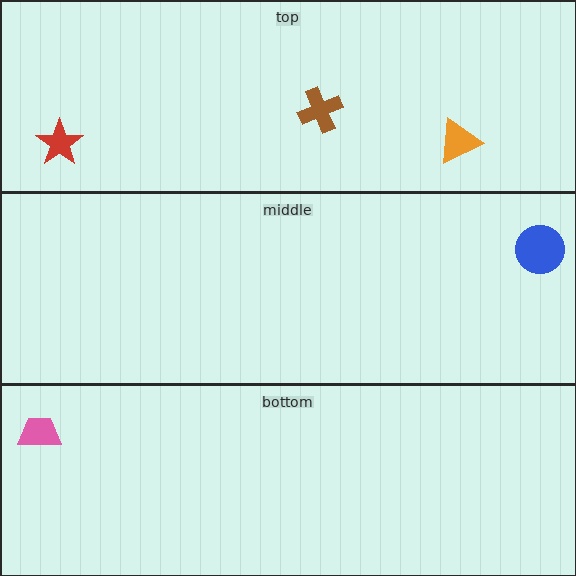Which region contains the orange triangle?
The top region.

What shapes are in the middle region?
The blue circle.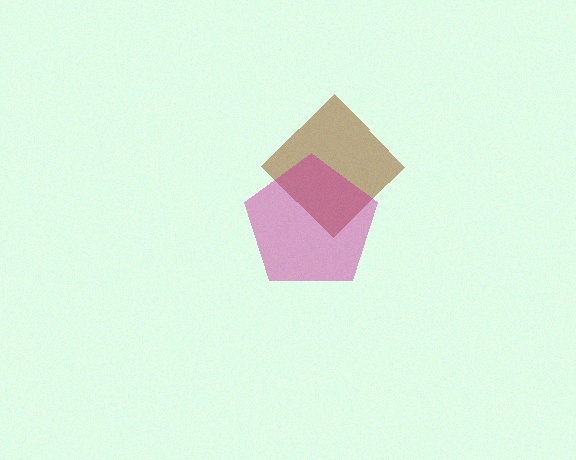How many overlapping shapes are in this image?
There are 2 overlapping shapes in the image.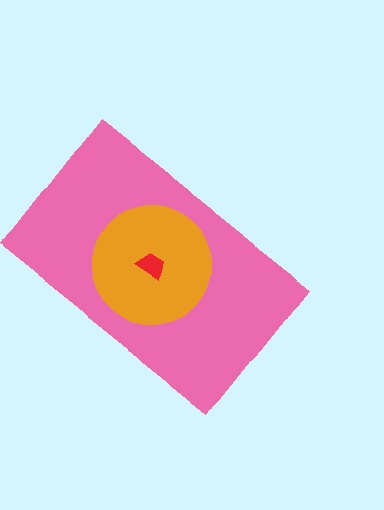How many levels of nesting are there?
3.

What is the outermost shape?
The pink rectangle.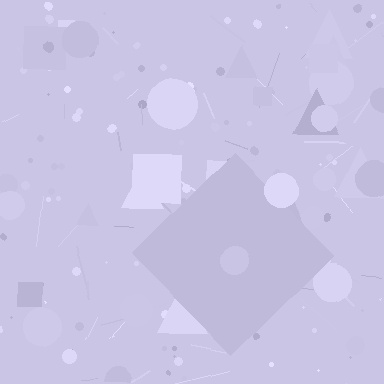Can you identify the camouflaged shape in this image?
The camouflaged shape is a diamond.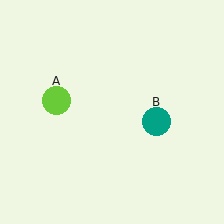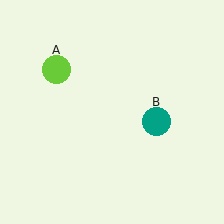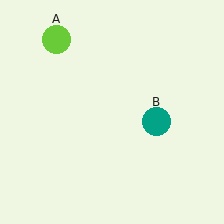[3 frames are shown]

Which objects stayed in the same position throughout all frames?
Teal circle (object B) remained stationary.